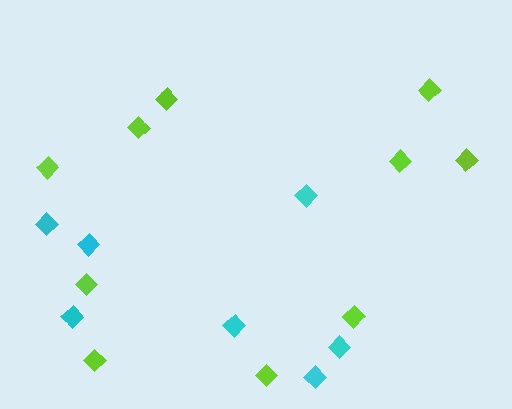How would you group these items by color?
There are 2 groups: one group of cyan diamonds (7) and one group of lime diamonds (10).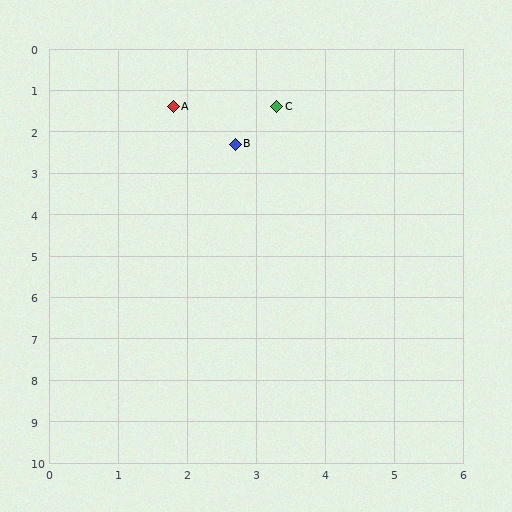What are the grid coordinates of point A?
Point A is at approximately (1.8, 1.4).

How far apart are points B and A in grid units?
Points B and A are about 1.3 grid units apart.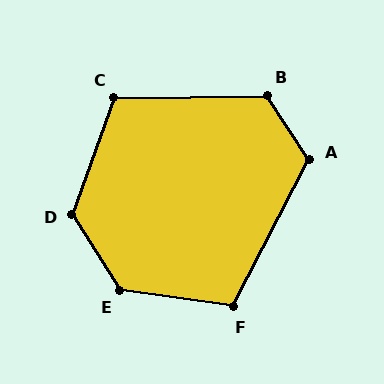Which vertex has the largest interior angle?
E, at approximately 130 degrees.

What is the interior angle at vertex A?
Approximately 119 degrees (obtuse).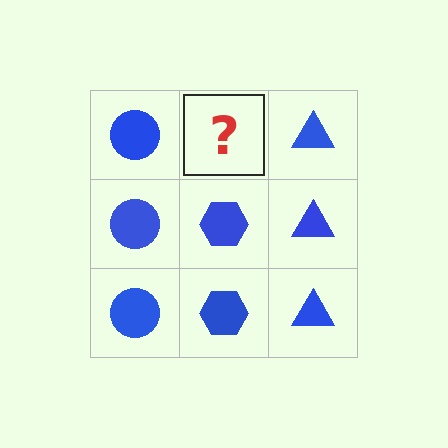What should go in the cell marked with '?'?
The missing cell should contain a blue hexagon.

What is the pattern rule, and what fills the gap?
The rule is that each column has a consistent shape. The gap should be filled with a blue hexagon.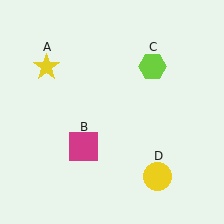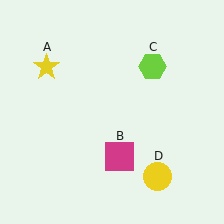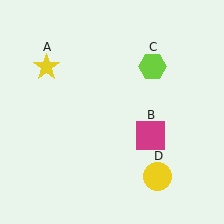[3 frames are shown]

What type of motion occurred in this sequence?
The magenta square (object B) rotated counterclockwise around the center of the scene.